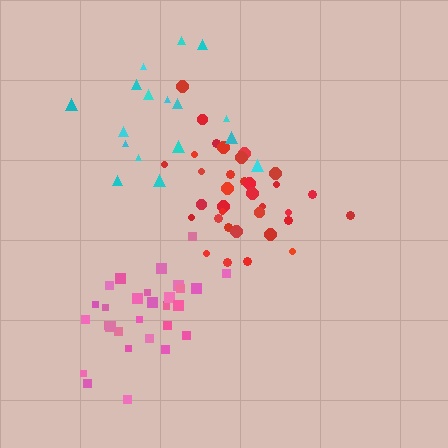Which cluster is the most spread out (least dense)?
Cyan.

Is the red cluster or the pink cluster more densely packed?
Red.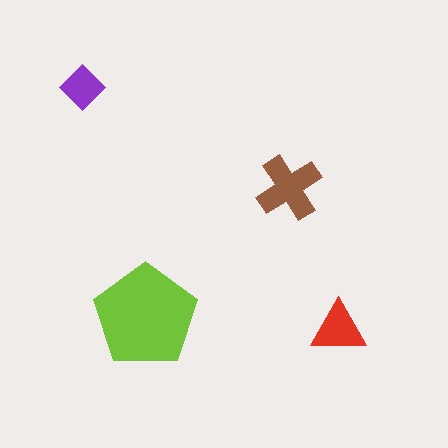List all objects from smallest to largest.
The purple diamond, the red triangle, the brown cross, the lime pentagon.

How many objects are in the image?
There are 4 objects in the image.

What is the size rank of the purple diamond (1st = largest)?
4th.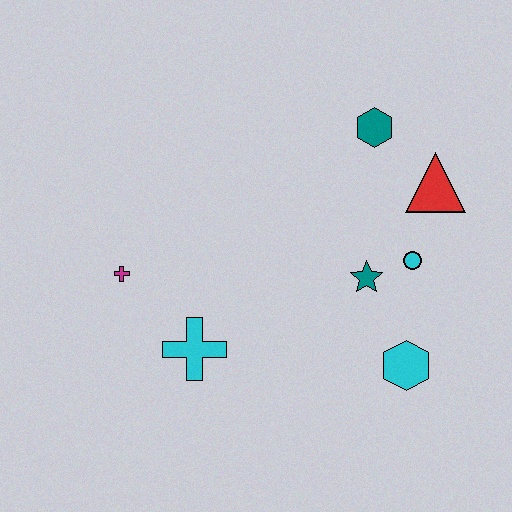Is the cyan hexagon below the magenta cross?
Yes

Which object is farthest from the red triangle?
The magenta cross is farthest from the red triangle.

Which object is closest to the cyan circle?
The teal star is closest to the cyan circle.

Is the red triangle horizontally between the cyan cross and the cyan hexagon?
No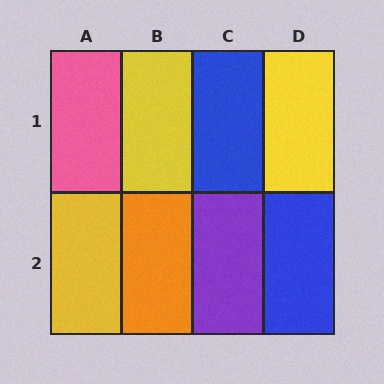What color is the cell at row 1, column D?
Yellow.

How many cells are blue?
2 cells are blue.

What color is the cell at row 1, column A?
Pink.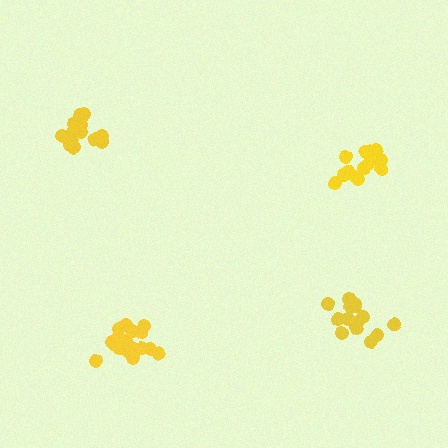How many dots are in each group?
Group 1: 15 dots, Group 2: 15 dots, Group 3: 19 dots, Group 4: 14 dots (63 total).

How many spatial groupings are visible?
There are 4 spatial groupings.